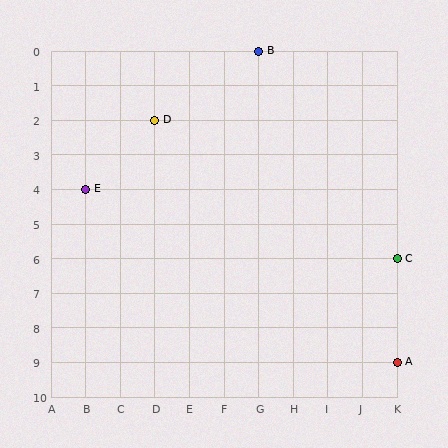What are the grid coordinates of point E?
Point E is at grid coordinates (B, 4).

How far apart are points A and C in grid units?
Points A and C are 3 rows apart.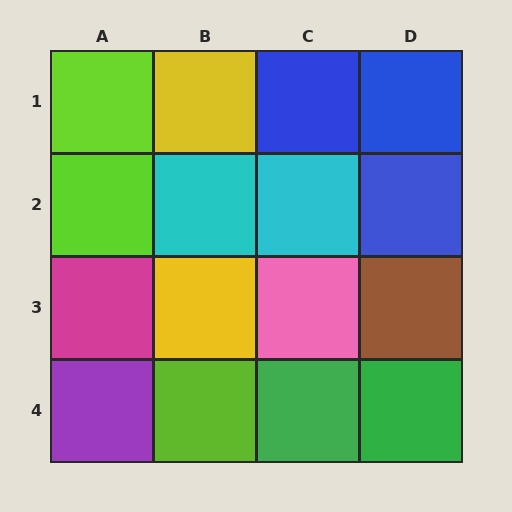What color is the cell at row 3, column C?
Pink.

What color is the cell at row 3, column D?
Brown.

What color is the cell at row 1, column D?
Blue.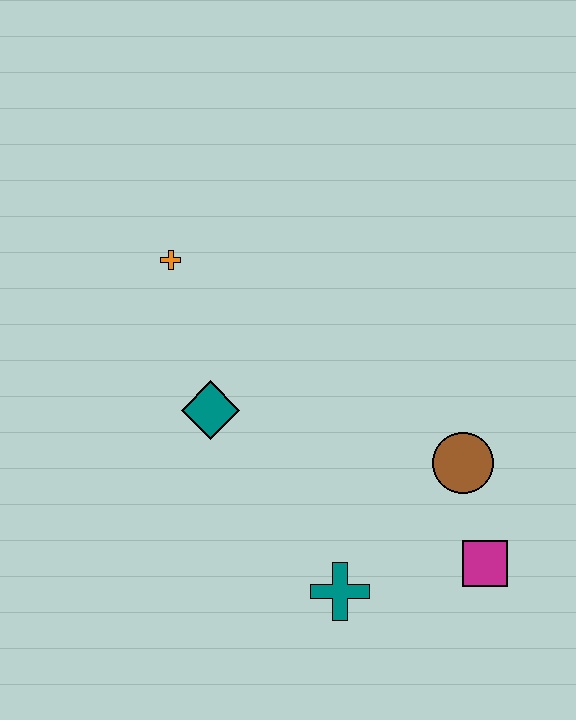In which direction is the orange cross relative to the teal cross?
The orange cross is above the teal cross.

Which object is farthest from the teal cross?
The orange cross is farthest from the teal cross.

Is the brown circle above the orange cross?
No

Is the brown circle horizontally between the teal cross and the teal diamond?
No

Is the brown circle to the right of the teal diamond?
Yes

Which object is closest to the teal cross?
The magenta square is closest to the teal cross.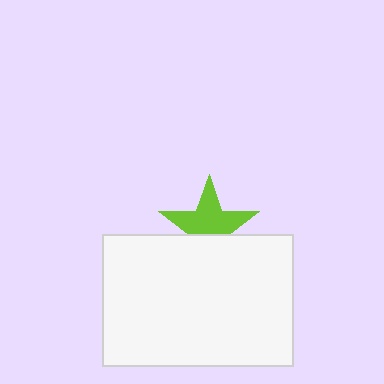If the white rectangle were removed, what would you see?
You would see the complete lime star.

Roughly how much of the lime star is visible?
About half of it is visible (roughly 62%).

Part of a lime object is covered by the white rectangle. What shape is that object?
It is a star.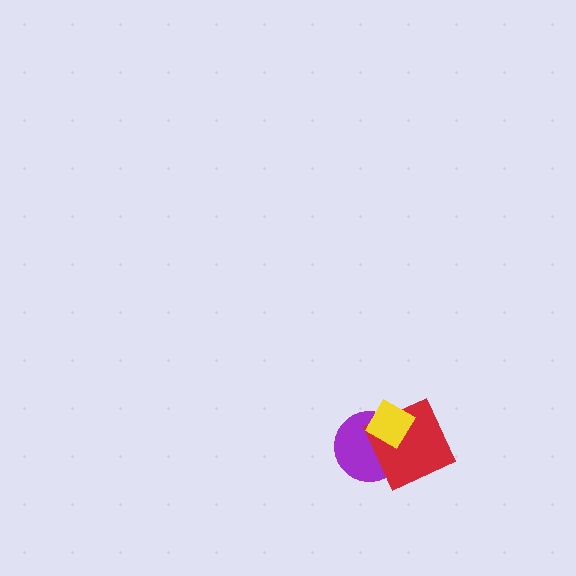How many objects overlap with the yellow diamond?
2 objects overlap with the yellow diamond.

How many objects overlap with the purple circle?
2 objects overlap with the purple circle.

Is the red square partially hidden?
Yes, it is partially covered by another shape.